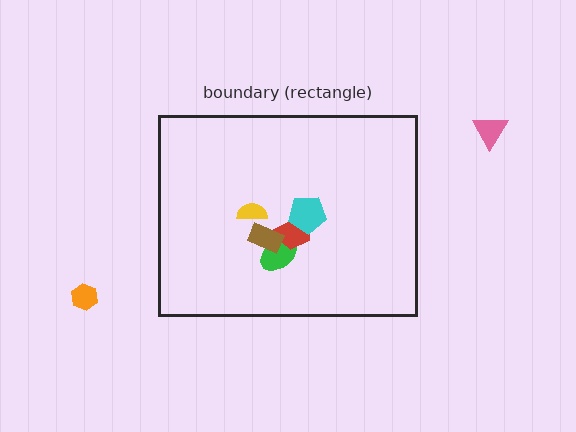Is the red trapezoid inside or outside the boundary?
Inside.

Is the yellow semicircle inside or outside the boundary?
Inside.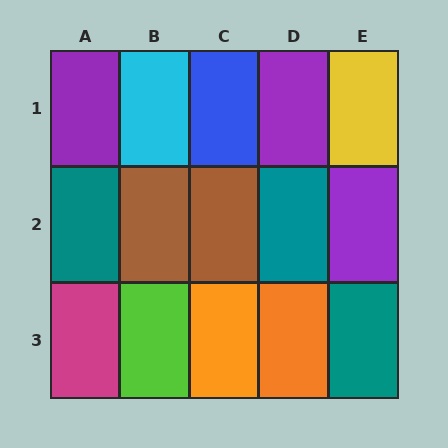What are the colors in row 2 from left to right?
Teal, brown, brown, teal, purple.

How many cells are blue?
1 cell is blue.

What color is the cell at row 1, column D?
Purple.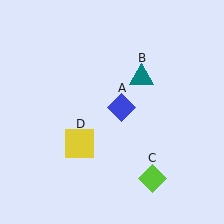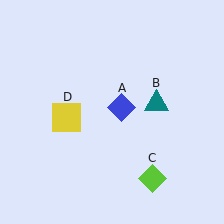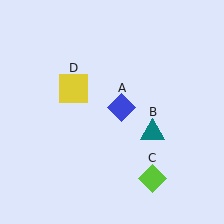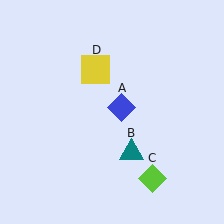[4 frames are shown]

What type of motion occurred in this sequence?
The teal triangle (object B), yellow square (object D) rotated clockwise around the center of the scene.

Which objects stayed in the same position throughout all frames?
Blue diamond (object A) and lime diamond (object C) remained stationary.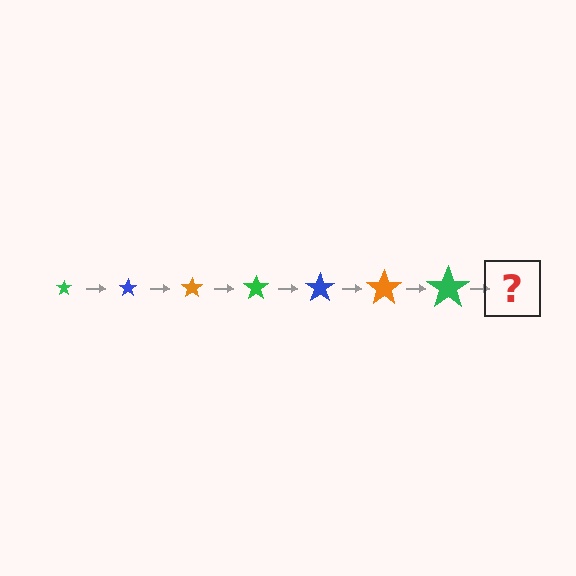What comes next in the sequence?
The next element should be a blue star, larger than the previous one.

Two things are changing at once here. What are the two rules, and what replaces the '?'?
The two rules are that the star grows larger each step and the color cycles through green, blue, and orange. The '?' should be a blue star, larger than the previous one.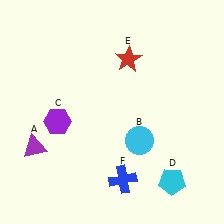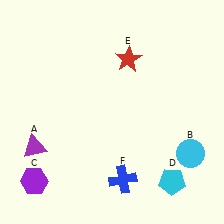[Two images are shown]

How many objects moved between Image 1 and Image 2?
2 objects moved between the two images.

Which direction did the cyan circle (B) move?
The cyan circle (B) moved right.